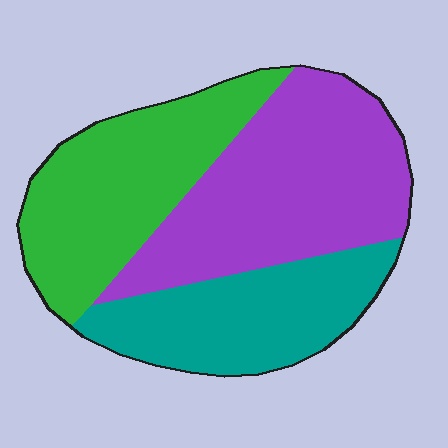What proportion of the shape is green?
Green covers 32% of the shape.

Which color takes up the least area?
Teal, at roughly 25%.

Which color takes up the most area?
Purple, at roughly 40%.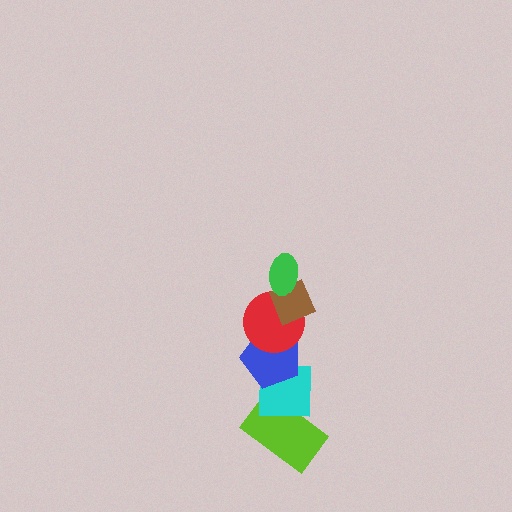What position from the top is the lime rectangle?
The lime rectangle is 6th from the top.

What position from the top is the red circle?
The red circle is 3rd from the top.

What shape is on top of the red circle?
The brown diamond is on top of the red circle.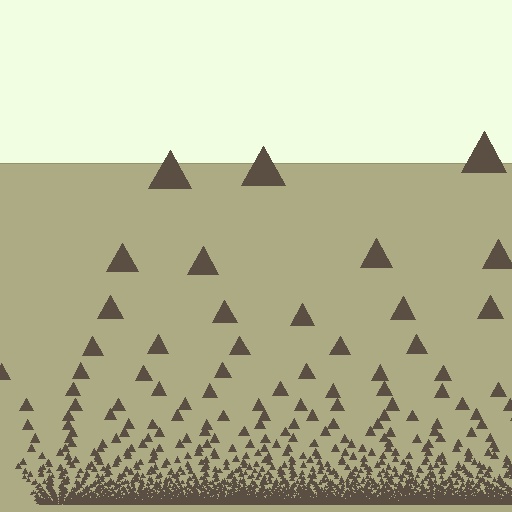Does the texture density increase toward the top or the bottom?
Density increases toward the bottom.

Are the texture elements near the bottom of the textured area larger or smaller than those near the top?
Smaller. The gradient is inverted — elements near the bottom are smaller and denser.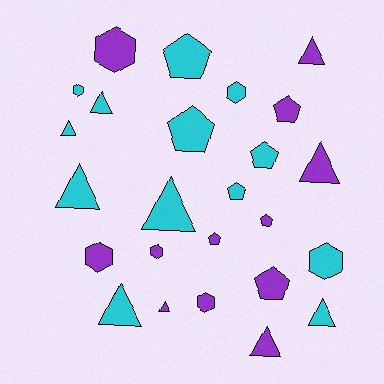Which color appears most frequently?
Cyan, with 13 objects.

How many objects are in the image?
There are 25 objects.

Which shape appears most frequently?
Triangle, with 10 objects.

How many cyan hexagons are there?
There are 3 cyan hexagons.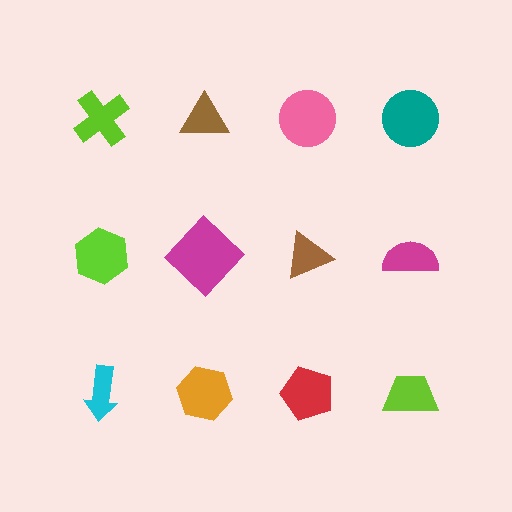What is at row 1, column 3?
A pink circle.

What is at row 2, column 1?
A lime hexagon.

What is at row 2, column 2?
A magenta diamond.